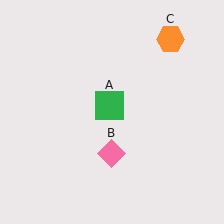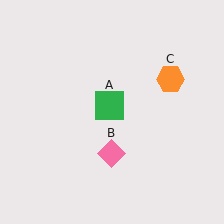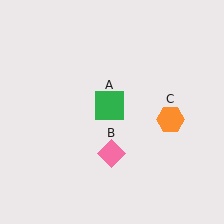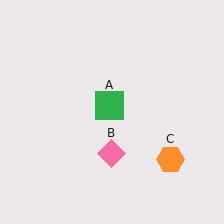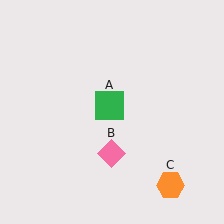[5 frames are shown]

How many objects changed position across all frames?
1 object changed position: orange hexagon (object C).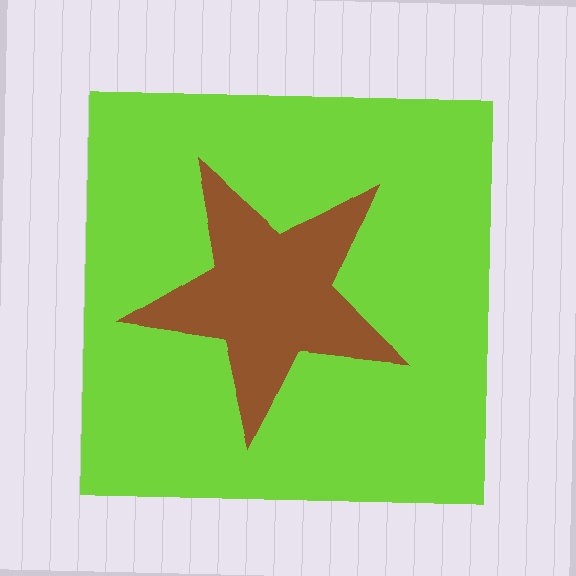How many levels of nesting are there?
2.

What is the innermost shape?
The brown star.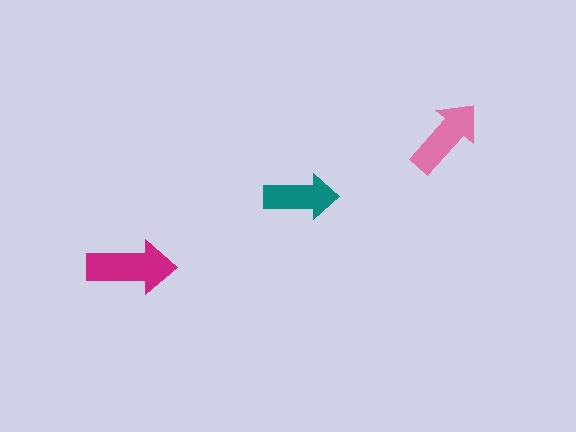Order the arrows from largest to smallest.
the magenta one, the pink one, the teal one.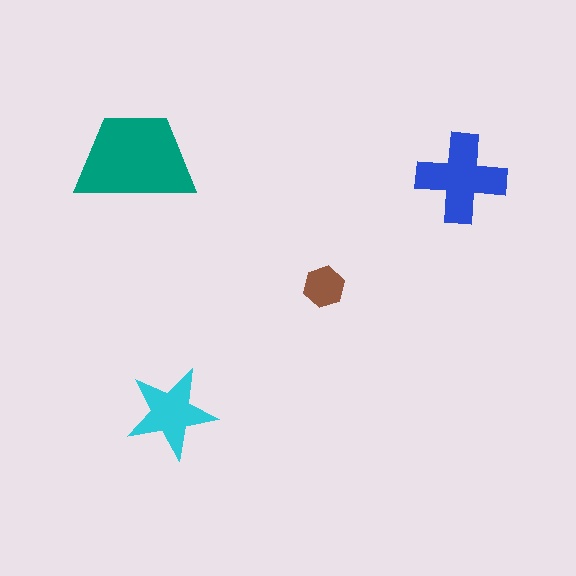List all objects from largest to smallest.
The teal trapezoid, the blue cross, the cyan star, the brown hexagon.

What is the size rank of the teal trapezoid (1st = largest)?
1st.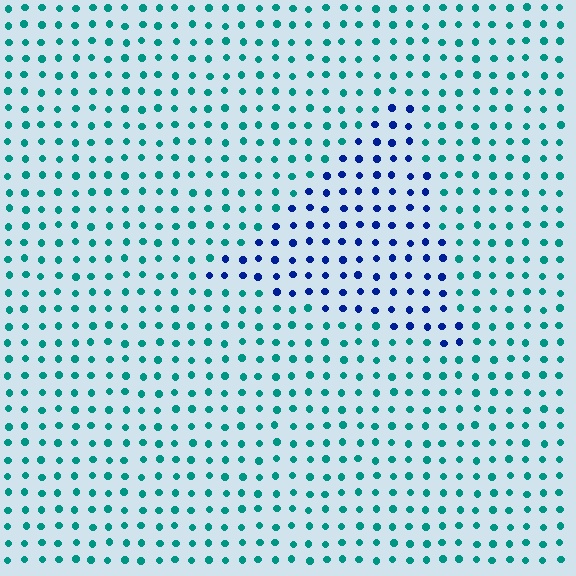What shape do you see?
I see a triangle.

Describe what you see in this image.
The image is filled with small teal elements in a uniform arrangement. A triangle-shaped region is visible where the elements are tinted to a slightly different hue, forming a subtle color boundary.